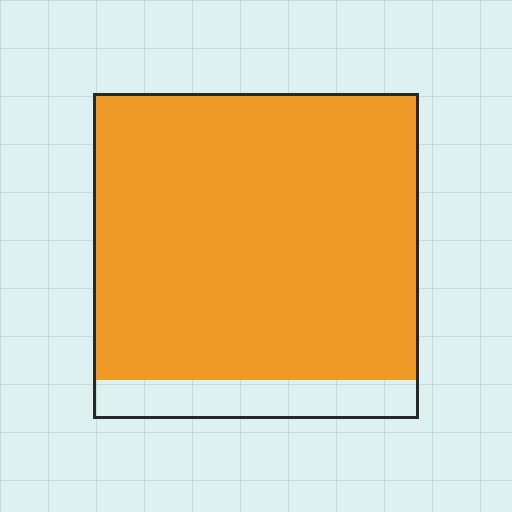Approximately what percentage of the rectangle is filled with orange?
Approximately 90%.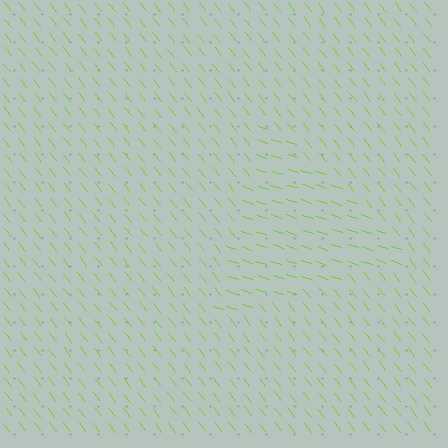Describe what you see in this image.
The image is filled with small lime line segments. A triangle region in the image has lines oriented differently from the surrounding lines, creating a visible texture boundary.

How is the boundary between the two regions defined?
The boundary is defined purely by a change in line orientation (approximately 33 degrees difference). All lines are the same color and thickness.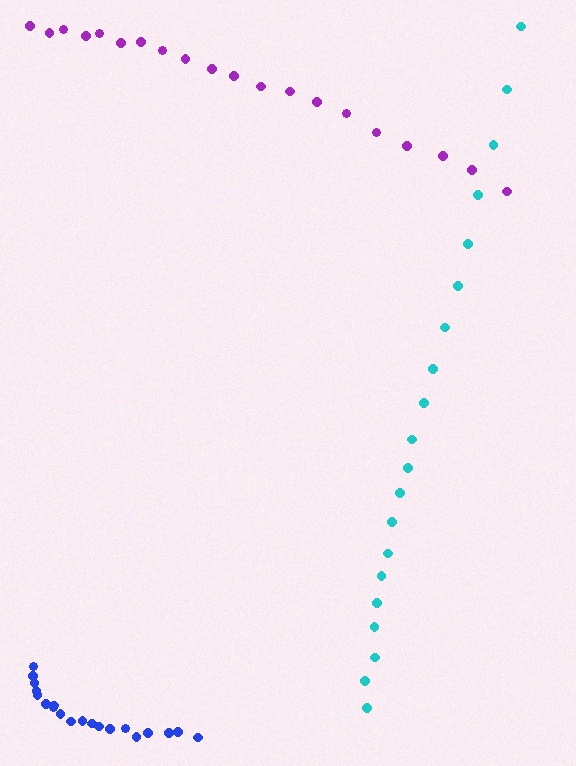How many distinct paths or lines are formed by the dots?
There are 3 distinct paths.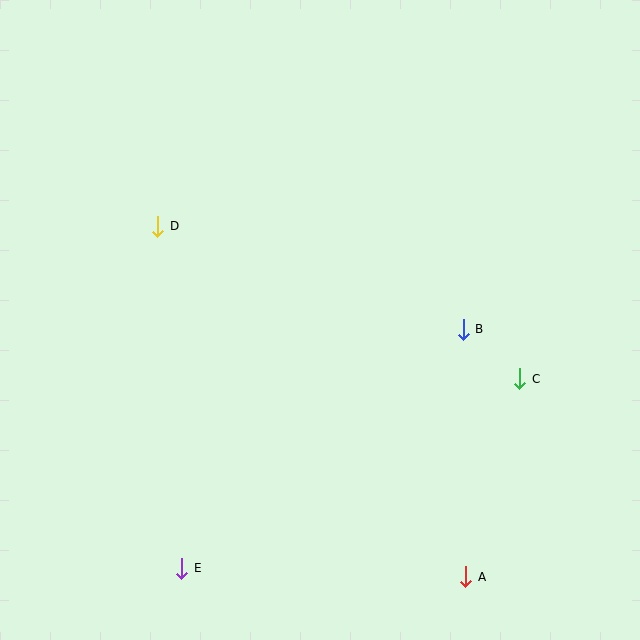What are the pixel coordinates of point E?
Point E is at (182, 568).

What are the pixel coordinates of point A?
Point A is at (466, 577).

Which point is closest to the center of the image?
Point B at (463, 329) is closest to the center.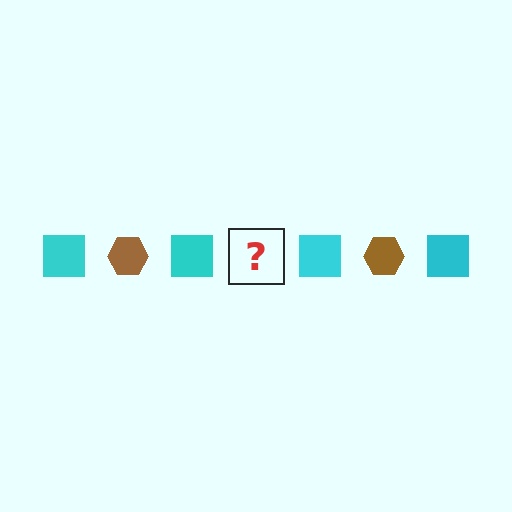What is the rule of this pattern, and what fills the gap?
The rule is that the pattern alternates between cyan square and brown hexagon. The gap should be filled with a brown hexagon.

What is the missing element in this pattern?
The missing element is a brown hexagon.